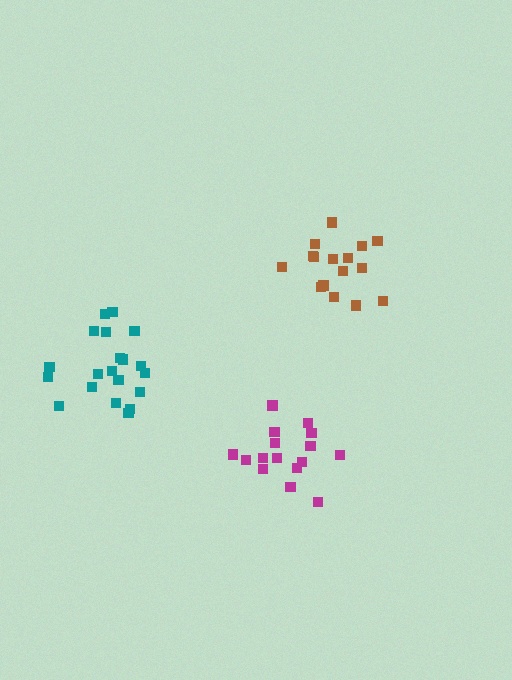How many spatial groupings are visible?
There are 3 spatial groupings.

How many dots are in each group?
Group 1: 16 dots, Group 2: 16 dots, Group 3: 20 dots (52 total).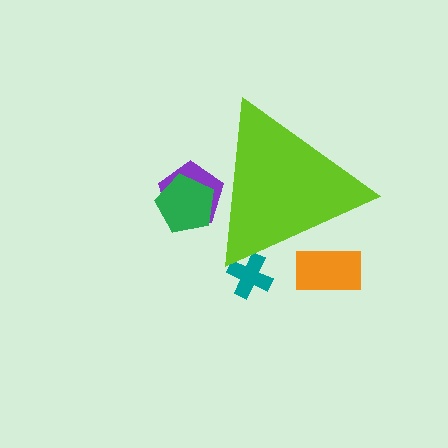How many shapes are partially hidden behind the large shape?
4 shapes are partially hidden.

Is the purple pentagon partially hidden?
Yes, the purple pentagon is partially hidden behind the lime triangle.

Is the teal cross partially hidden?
Yes, the teal cross is partially hidden behind the lime triangle.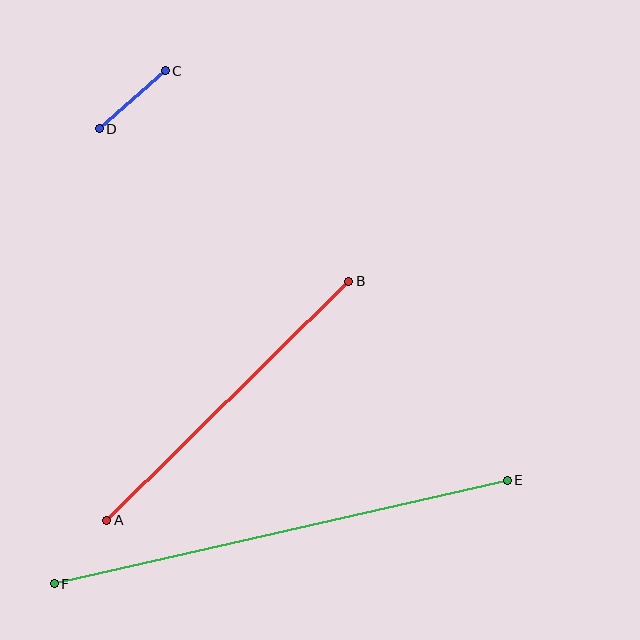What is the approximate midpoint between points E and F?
The midpoint is at approximately (281, 532) pixels.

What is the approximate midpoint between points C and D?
The midpoint is at approximately (132, 100) pixels.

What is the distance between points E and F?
The distance is approximately 465 pixels.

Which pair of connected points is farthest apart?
Points E and F are farthest apart.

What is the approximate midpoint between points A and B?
The midpoint is at approximately (228, 401) pixels.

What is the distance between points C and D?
The distance is approximately 88 pixels.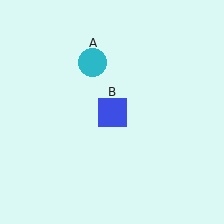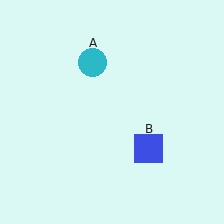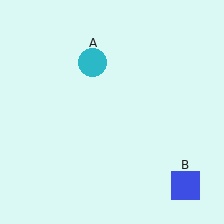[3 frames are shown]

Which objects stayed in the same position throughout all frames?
Cyan circle (object A) remained stationary.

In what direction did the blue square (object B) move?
The blue square (object B) moved down and to the right.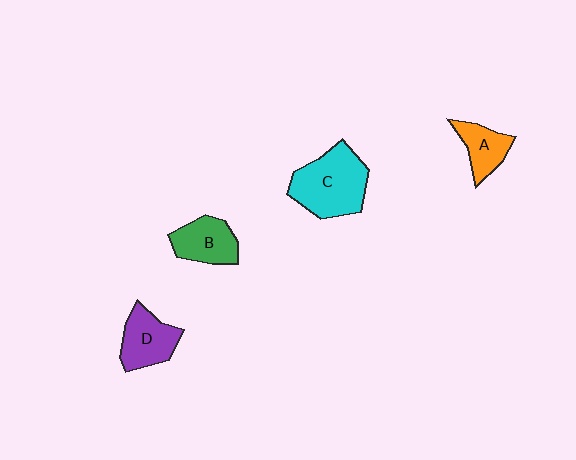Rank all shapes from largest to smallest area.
From largest to smallest: C (cyan), D (purple), B (green), A (orange).